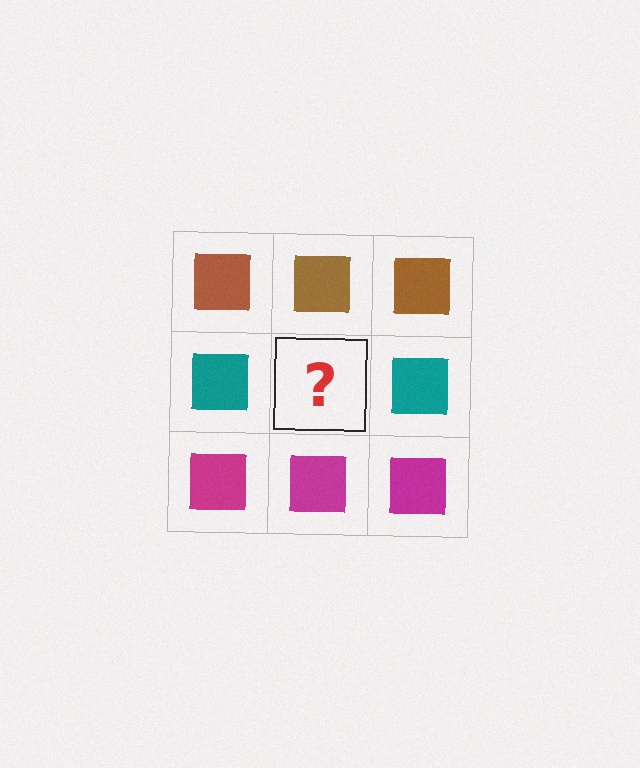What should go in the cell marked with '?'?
The missing cell should contain a teal square.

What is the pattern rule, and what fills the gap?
The rule is that each row has a consistent color. The gap should be filled with a teal square.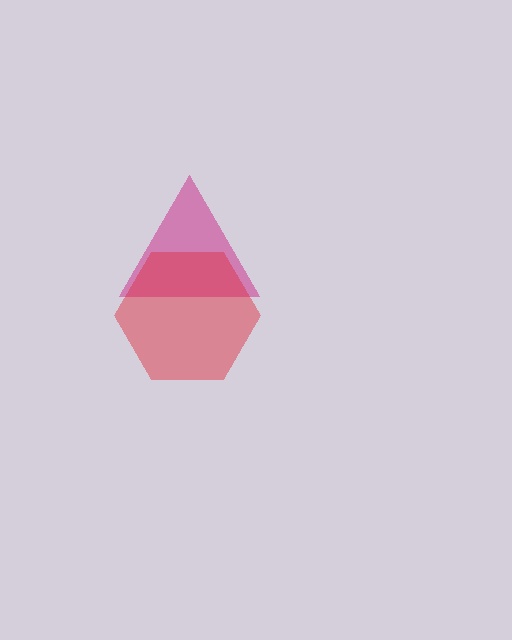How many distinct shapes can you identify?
There are 2 distinct shapes: a magenta triangle, a red hexagon.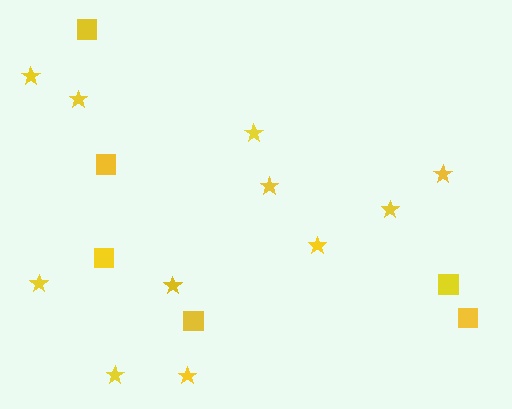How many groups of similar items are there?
There are 2 groups: one group of stars (11) and one group of squares (6).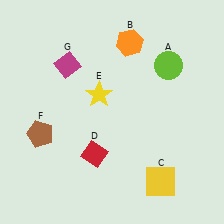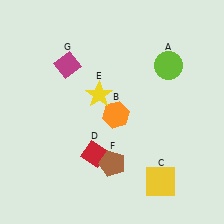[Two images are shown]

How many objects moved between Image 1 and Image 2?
2 objects moved between the two images.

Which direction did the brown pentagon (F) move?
The brown pentagon (F) moved right.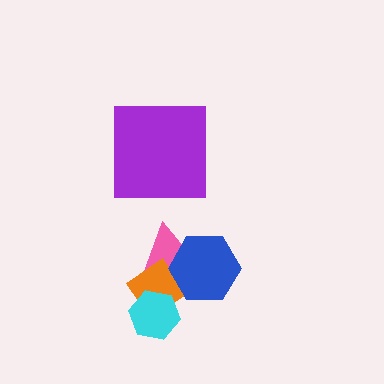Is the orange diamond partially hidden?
Yes, it is partially covered by another shape.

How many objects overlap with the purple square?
0 objects overlap with the purple square.